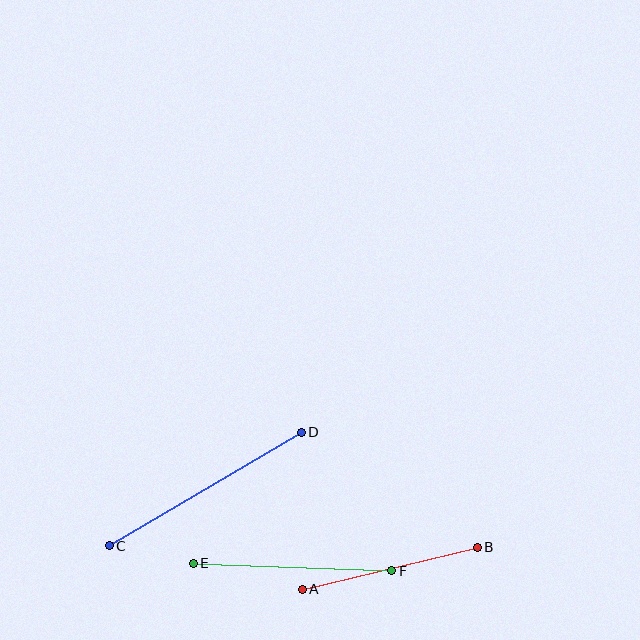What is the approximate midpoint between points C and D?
The midpoint is at approximately (205, 489) pixels.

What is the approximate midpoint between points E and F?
The midpoint is at approximately (293, 567) pixels.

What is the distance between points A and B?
The distance is approximately 180 pixels.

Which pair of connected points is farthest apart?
Points C and D are farthest apart.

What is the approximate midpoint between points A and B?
The midpoint is at approximately (390, 568) pixels.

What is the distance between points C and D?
The distance is approximately 223 pixels.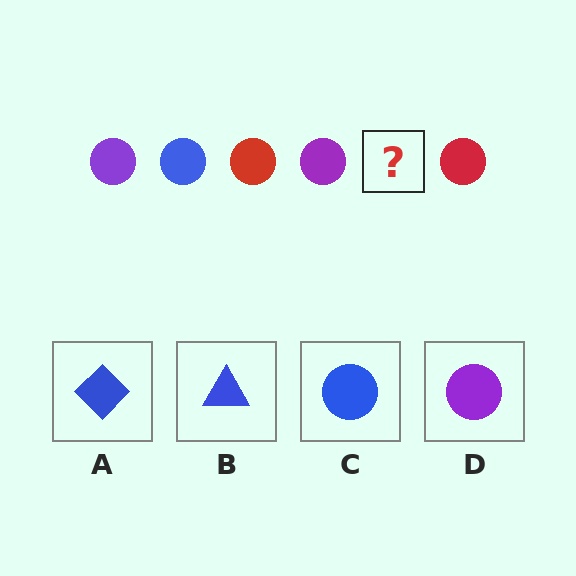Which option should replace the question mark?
Option C.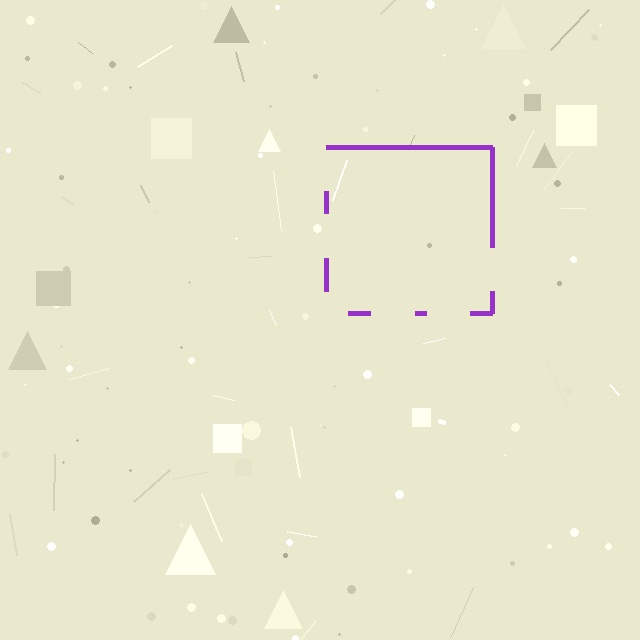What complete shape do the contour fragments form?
The contour fragments form a square.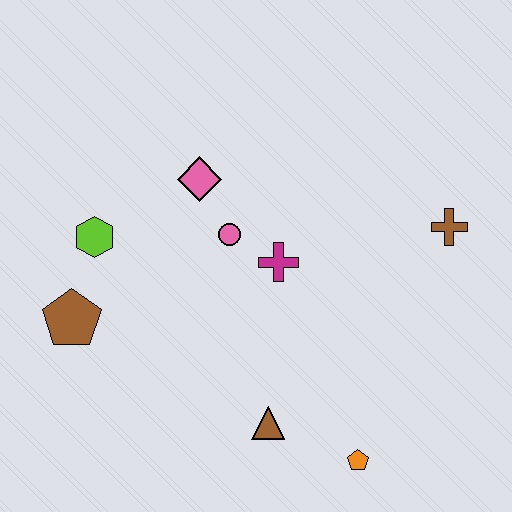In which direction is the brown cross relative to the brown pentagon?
The brown cross is to the right of the brown pentagon.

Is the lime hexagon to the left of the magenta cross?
Yes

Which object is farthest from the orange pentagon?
The lime hexagon is farthest from the orange pentagon.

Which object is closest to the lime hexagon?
The brown pentagon is closest to the lime hexagon.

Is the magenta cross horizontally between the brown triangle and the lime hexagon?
No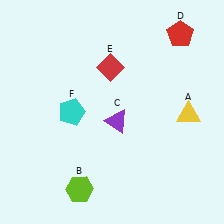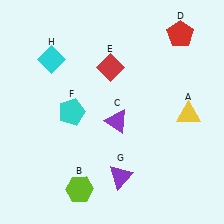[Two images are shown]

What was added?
A purple triangle (G), a cyan diamond (H) were added in Image 2.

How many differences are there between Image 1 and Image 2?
There are 2 differences between the two images.